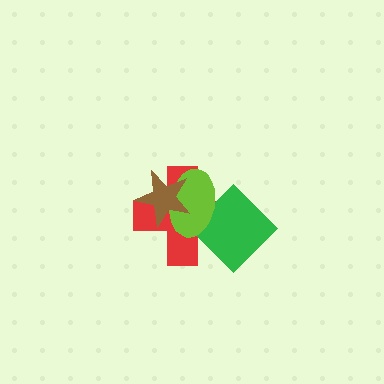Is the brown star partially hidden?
No, no other shape covers it.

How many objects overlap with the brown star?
2 objects overlap with the brown star.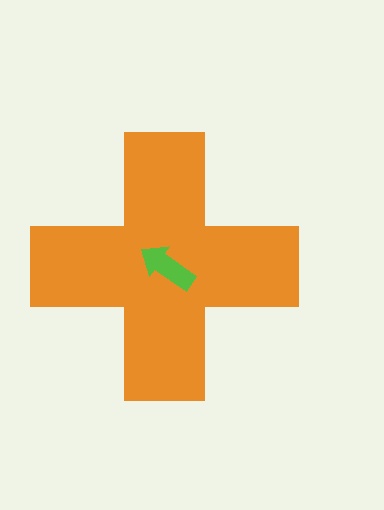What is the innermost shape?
The lime arrow.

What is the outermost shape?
The orange cross.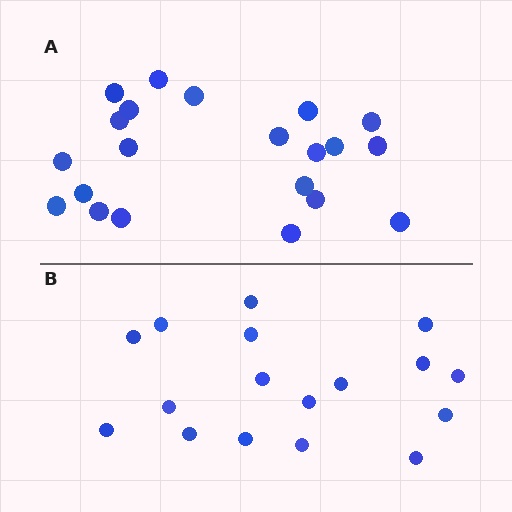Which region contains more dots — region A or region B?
Region A (the top region) has more dots.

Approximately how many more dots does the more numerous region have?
Region A has about 4 more dots than region B.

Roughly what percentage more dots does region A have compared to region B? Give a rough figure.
About 25% more.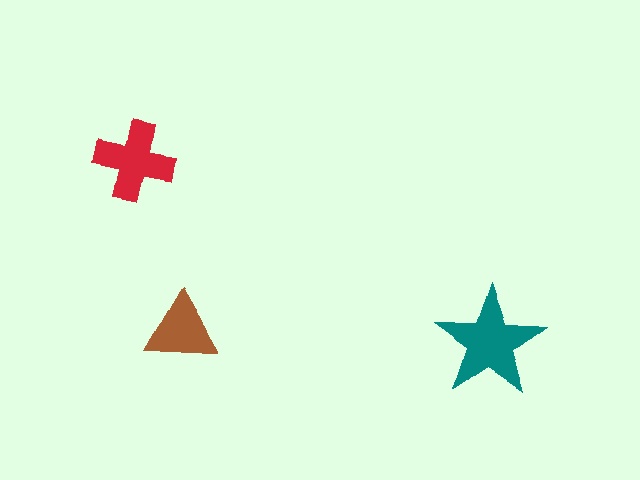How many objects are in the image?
There are 3 objects in the image.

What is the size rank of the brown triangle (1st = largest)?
3rd.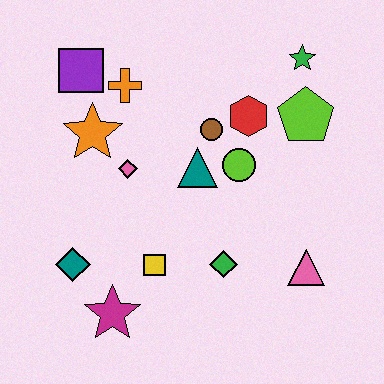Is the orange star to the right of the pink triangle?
No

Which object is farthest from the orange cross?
The pink triangle is farthest from the orange cross.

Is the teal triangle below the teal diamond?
No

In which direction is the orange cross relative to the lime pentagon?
The orange cross is to the left of the lime pentagon.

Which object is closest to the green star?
The lime pentagon is closest to the green star.